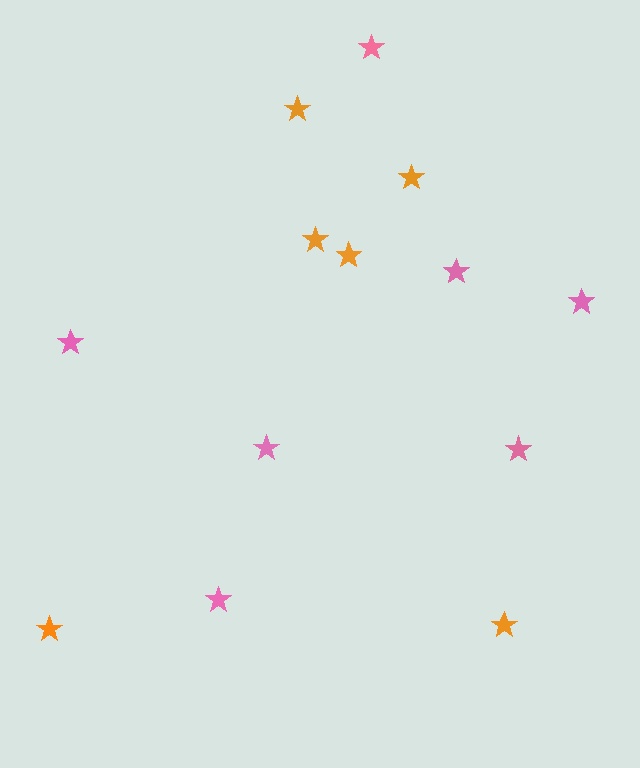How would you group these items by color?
There are 2 groups: one group of orange stars (6) and one group of pink stars (7).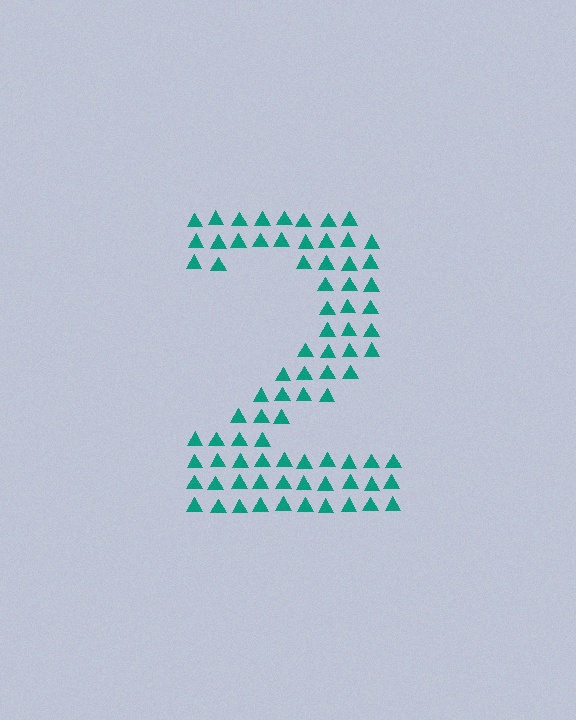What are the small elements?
The small elements are triangles.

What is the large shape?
The large shape is the digit 2.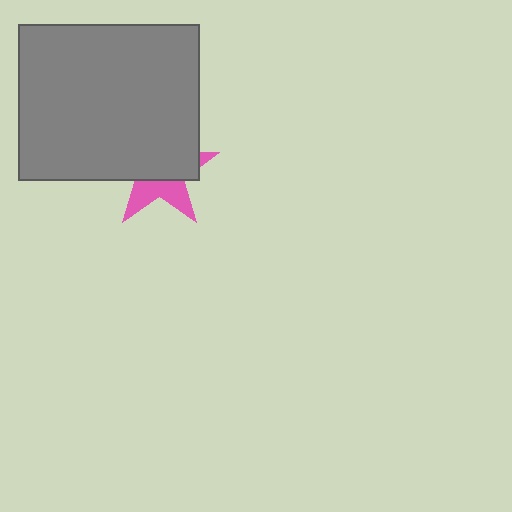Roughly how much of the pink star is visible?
A small part of it is visible (roughly 38%).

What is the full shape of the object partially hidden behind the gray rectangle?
The partially hidden object is a pink star.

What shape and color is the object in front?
The object in front is a gray rectangle.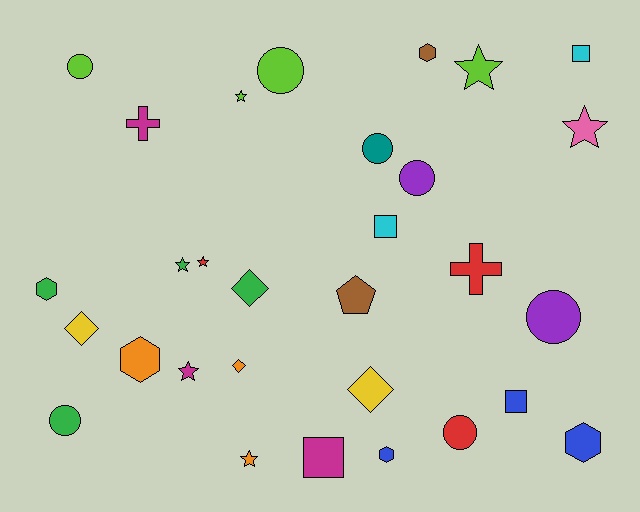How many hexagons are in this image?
There are 5 hexagons.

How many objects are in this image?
There are 30 objects.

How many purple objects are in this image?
There are 2 purple objects.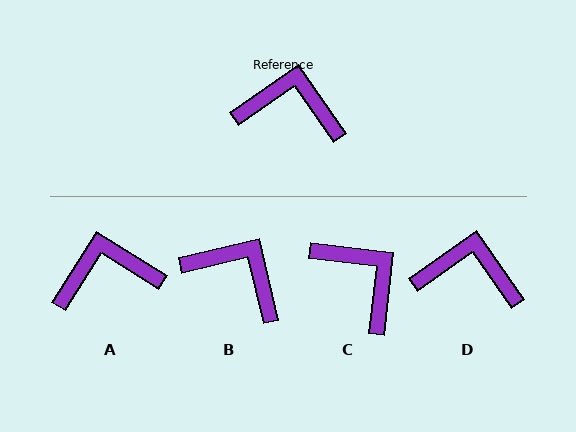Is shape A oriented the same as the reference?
No, it is off by about 23 degrees.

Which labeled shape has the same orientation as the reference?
D.